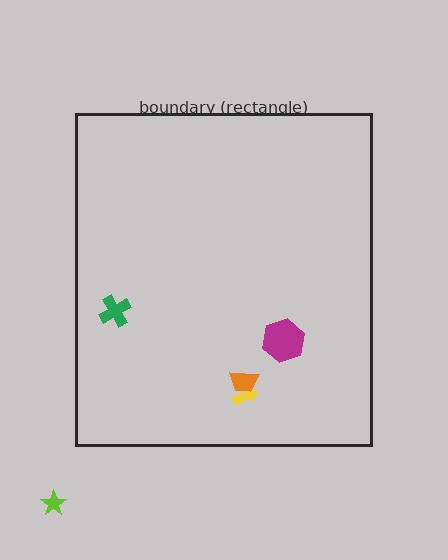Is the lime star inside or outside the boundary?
Outside.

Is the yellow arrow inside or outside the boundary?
Inside.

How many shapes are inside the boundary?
4 inside, 1 outside.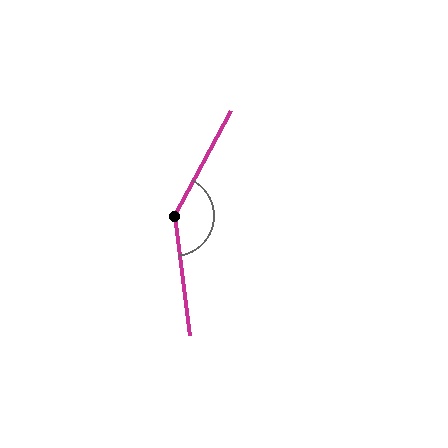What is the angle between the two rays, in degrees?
Approximately 144 degrees.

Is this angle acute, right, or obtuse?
It is obtuse.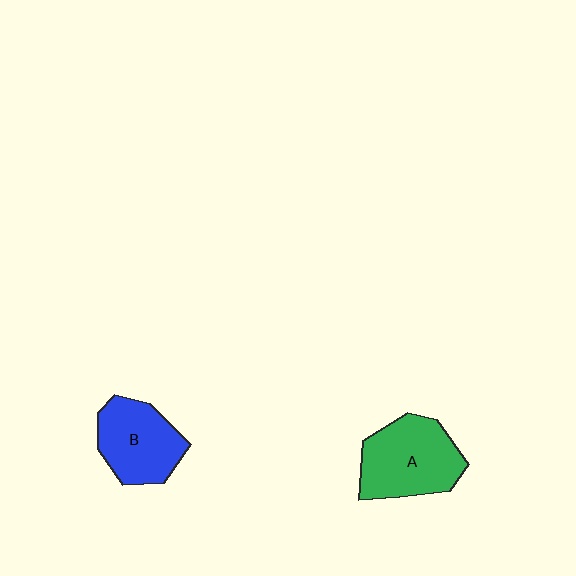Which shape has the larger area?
Shape A (green).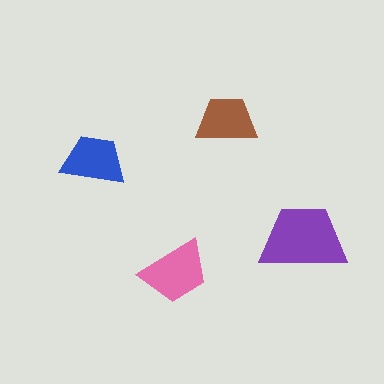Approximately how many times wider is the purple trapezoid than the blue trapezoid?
About 1.5 times wider.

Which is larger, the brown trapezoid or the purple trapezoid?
The purple one.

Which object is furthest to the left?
The blue trapezoid is leftmost.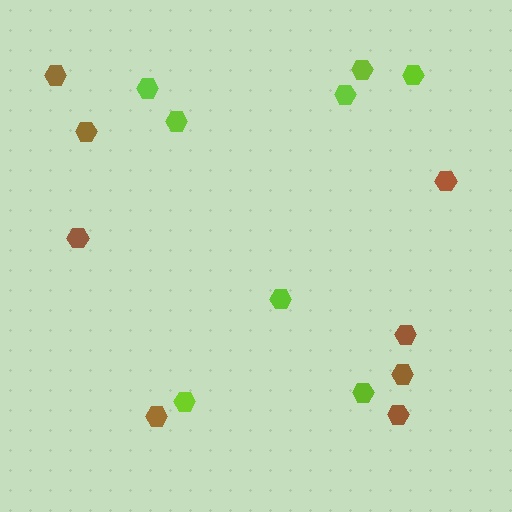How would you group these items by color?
There are 2 groups: one group of brown hexagons (8) and one group of lime hexagons (8).